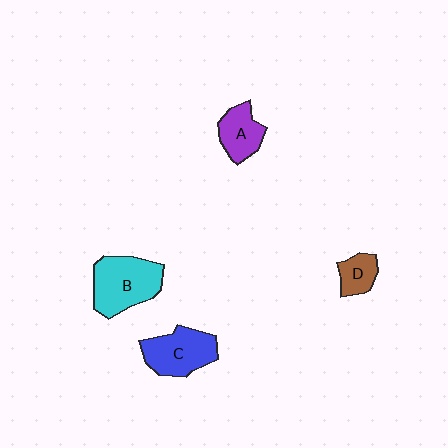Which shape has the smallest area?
Shape D (brown).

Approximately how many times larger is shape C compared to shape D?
Approximately 2.1 times.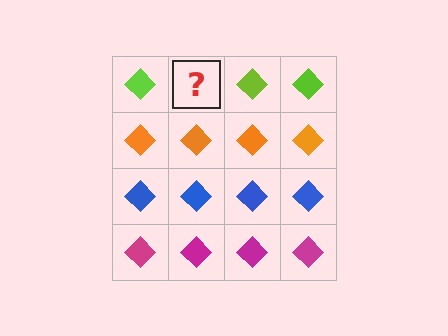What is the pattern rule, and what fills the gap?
The rule is that each row has a consistent color. The gap should be filled with a lime diamond.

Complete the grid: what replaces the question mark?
The question mark should be replaced with a lime diamond.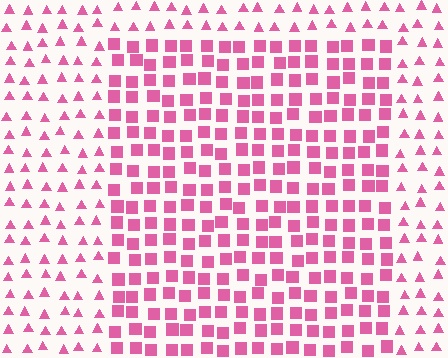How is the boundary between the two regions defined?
The boundary is defined by a change in element shape: squares inside vs. triangles outside. All elements share the same color and spacing.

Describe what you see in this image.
The image is filled with small pink elements arranged in a uniform grid. A rectangle-shaped region contains squares, while the surrounding area contains triangles. The boundary is defined purely by the change in element shape.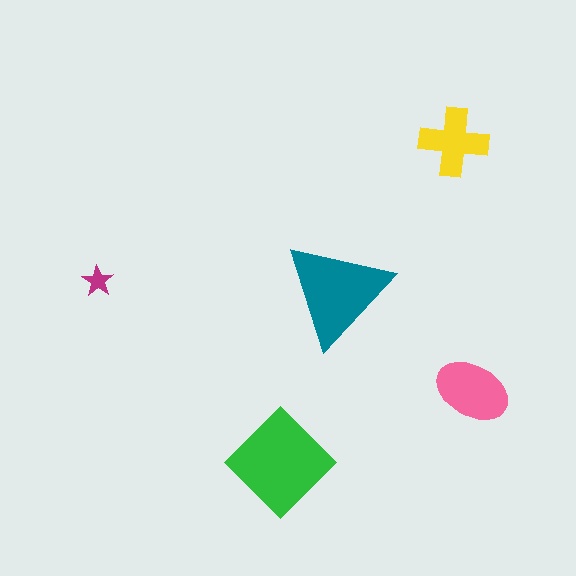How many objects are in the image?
There are 5 objects in the image.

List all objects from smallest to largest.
The magenta star, the yellow cross, the pink ellipse, the teal triangle, the green diamond.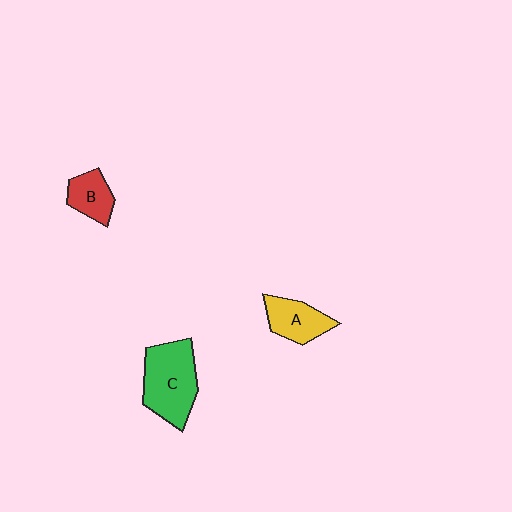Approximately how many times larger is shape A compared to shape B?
Approximately 1.2 times.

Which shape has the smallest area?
Shape B (red).